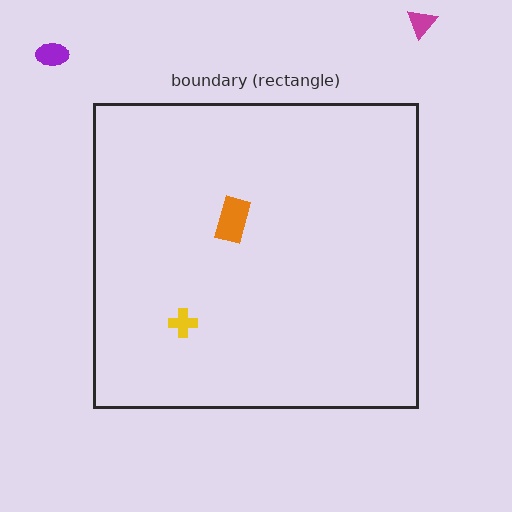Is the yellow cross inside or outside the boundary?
Inside.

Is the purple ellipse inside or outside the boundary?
Outside.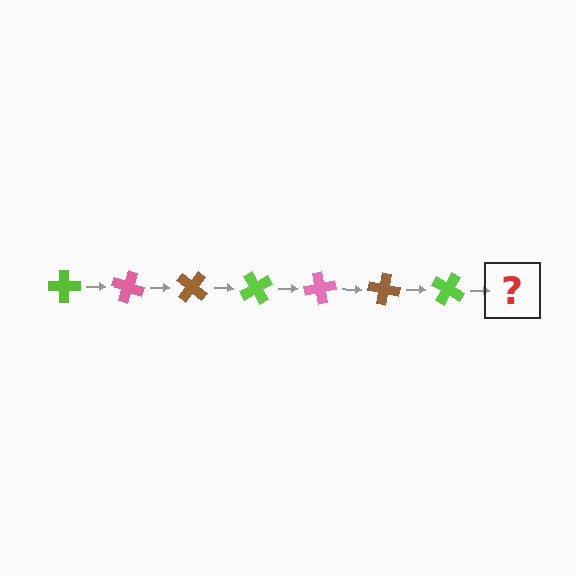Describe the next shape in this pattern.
It should be a pink cross, rotated 140 degrees from the start.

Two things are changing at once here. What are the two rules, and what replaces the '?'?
The two rules are that it rotates 20 degrees each step and the color cycles through lime, pink, and brown. The '?' should be a pink cross, rotated 140 degrees from the start.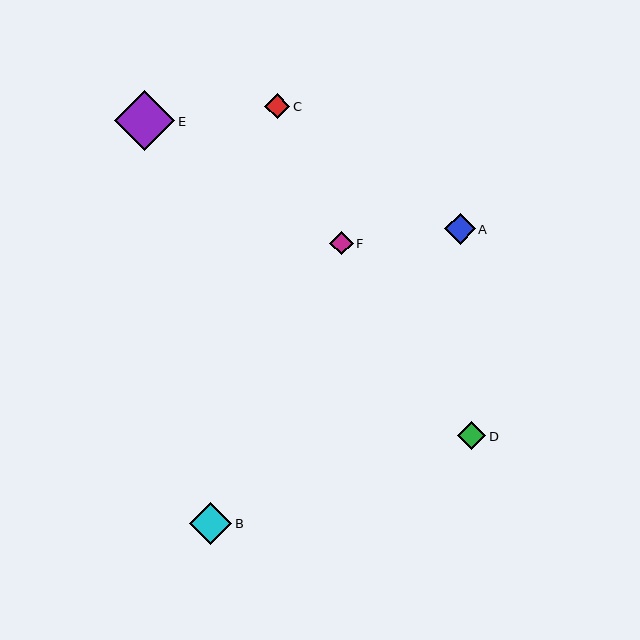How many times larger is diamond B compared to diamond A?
Diamond B is approximately 1.4 times the size of diamond A.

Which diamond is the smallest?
Diamond F is the smallest with a size of approximately 24 pixels.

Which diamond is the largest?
Diamond E is the largest with a size of approximately 61 pixels.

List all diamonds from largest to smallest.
From largest to smallest: E, B, A, D, C, F.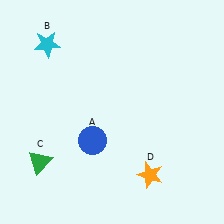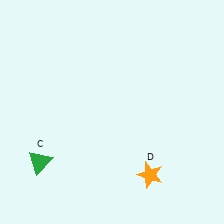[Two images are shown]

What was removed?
The cyan star (B), the blue circle (A) were removed in Image 2.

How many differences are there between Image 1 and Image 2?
There are 2 differences between the two images.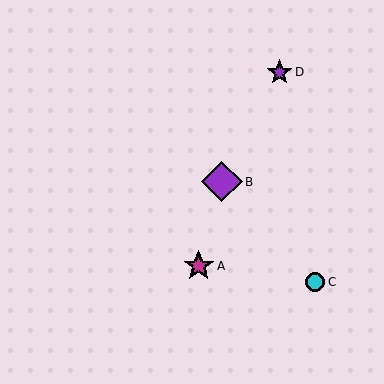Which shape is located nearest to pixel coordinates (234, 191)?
The purple diamond (labeled B) at (222, 182) is nearest to that location.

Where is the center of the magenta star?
The center of the magenta star is at (199, 266).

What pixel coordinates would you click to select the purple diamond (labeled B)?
Click at (222, 182) to select the purple diamond B.